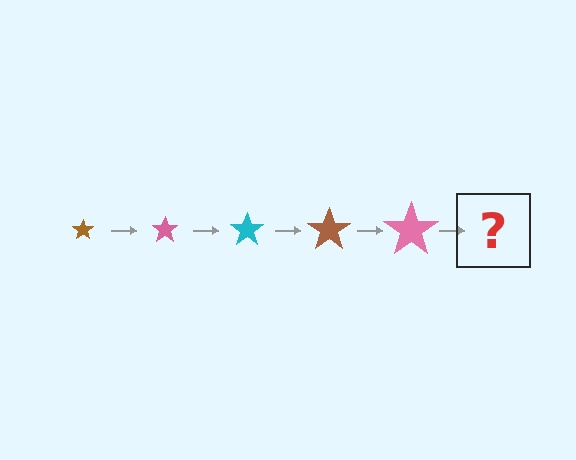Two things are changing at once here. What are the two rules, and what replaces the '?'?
The two rules are that the star grows larger each step and the color cycles through brown, pink, and cyan. The '?' should be a cyan star, larger than the previous one.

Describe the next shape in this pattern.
It should be a cyan star, larger than the previous one.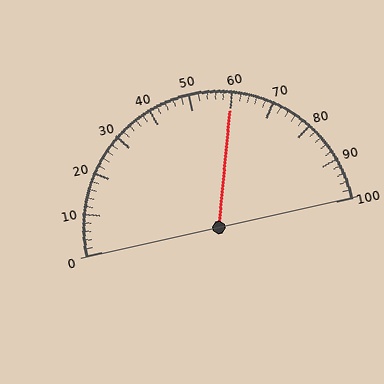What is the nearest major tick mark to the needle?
The nearest major tick mark is 60.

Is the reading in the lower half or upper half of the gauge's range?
The reading is in the upper half of the range (0 to 100).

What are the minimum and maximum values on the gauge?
The gauge ranges from 0 to 100.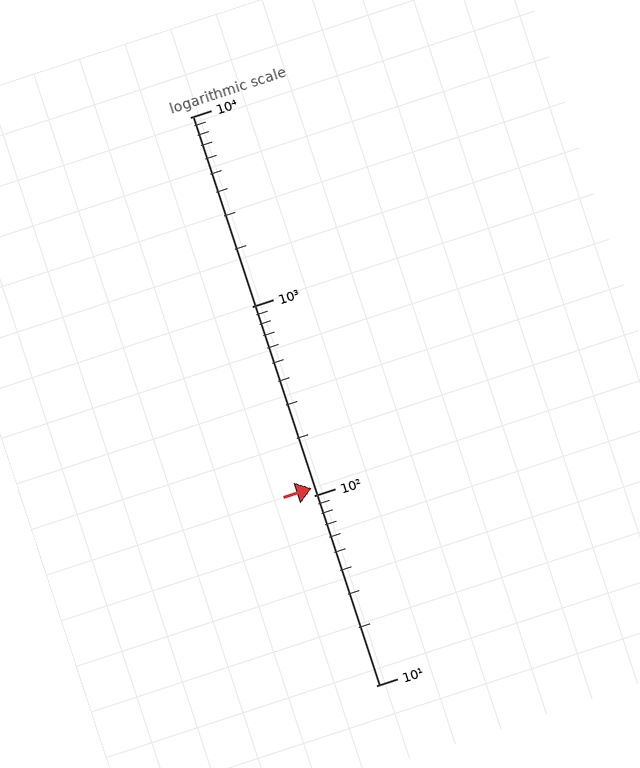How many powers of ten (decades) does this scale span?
The scale spans 3 decades, from 10 to 10000.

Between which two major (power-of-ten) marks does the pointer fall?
The pointer is between 100 and 1000.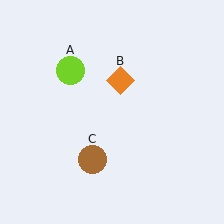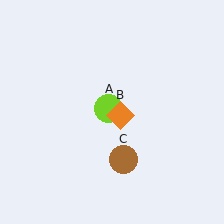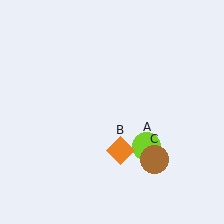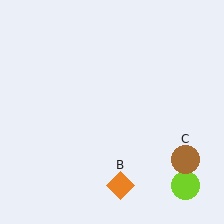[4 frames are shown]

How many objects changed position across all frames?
3 objects changed position: lime circle (object A), orange diamond (object B), brown circle (object C).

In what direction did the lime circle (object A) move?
The lime circle (object A) moved down and to the right.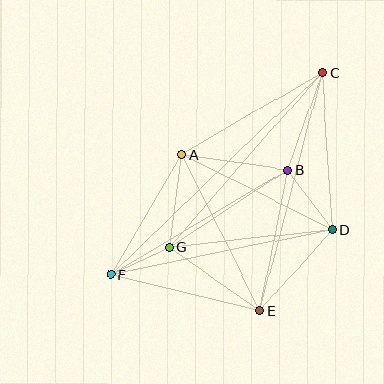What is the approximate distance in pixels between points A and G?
The distance between A and G is approximately 94 pixels.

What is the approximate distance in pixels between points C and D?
The distance between C and D is approximately 157 pixels.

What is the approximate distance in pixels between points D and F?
The distance between D and F is approximately 226 pixels.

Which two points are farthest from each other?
Points C and F are farthest from each other.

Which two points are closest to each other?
Points F and G are closest to each other.